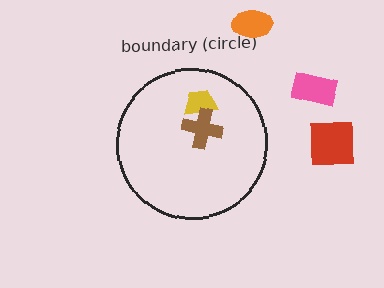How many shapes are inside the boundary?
2 inside, 3 outside.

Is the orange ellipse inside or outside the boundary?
Outside.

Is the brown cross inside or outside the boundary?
Inside.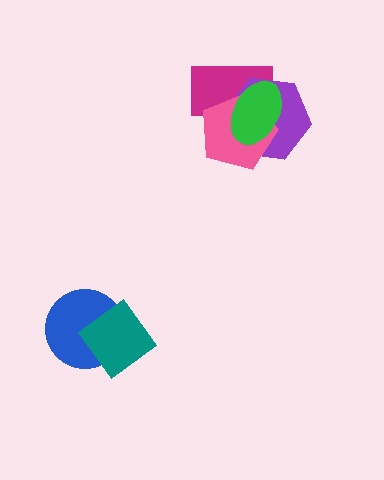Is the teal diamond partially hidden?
No, no other shape covers it.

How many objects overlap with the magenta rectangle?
3 objects overlap with the magenta rectangle.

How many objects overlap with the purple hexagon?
3 objects overlap with the purple hexagon.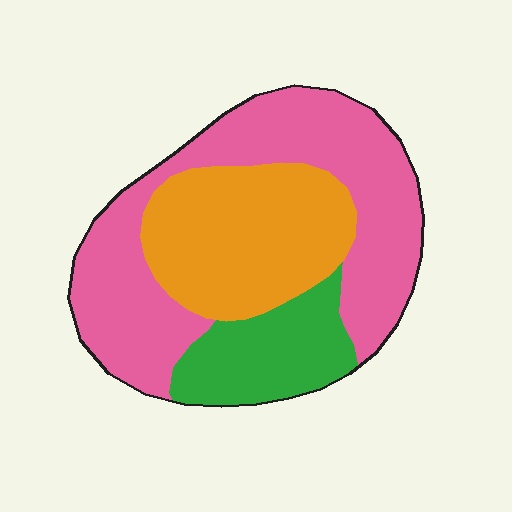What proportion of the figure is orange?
Orange covers 32% of the figure.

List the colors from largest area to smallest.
From largest to smallest: pink, orange, green.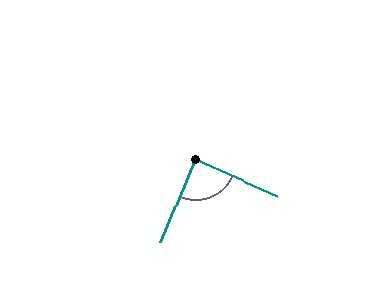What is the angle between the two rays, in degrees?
Approximately 88 degrees.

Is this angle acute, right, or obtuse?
It is approximately a right angle.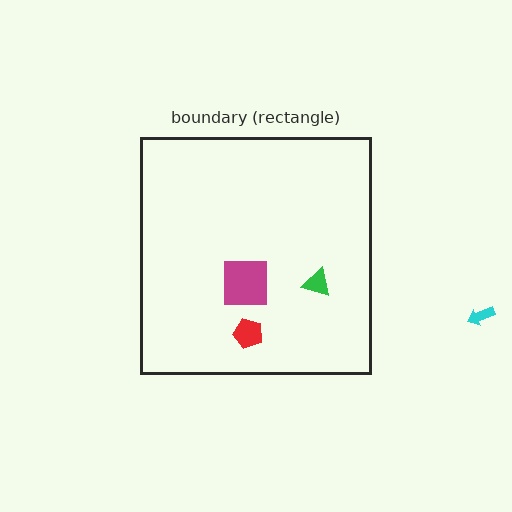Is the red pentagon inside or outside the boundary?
Inside.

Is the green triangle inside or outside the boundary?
Inside.